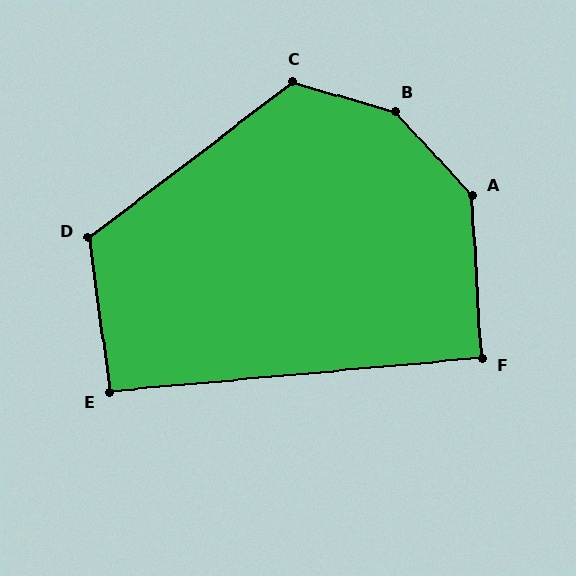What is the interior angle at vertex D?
Approximately 119 degrees (obtuse).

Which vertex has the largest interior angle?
B, at approximately 149 degrees.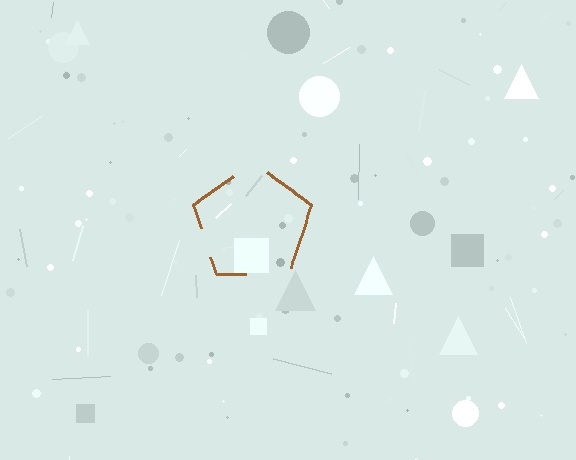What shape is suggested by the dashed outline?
The dashed outline suggests a pentagon.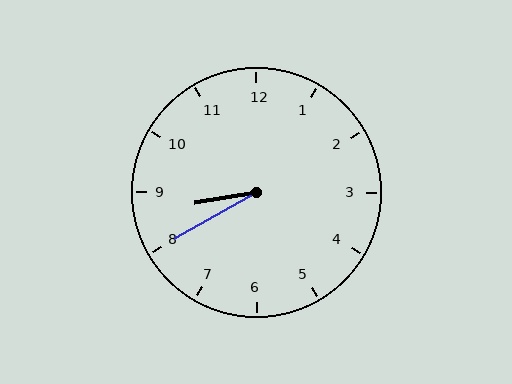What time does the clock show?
8:40.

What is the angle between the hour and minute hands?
Approximately 20 degrees.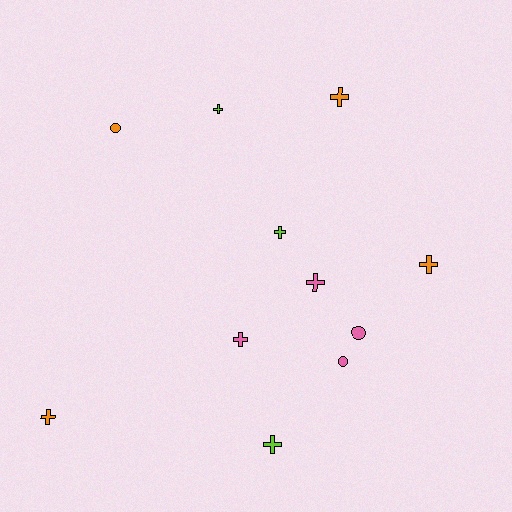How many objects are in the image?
There are 11 objects.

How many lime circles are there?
There are no lime circles.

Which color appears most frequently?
Pink, with 4 objects.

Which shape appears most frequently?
Cross, with 8 objects.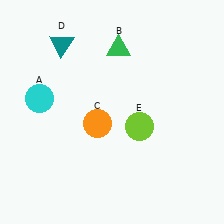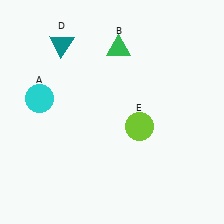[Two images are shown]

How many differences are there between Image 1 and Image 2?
There is 1 difference between the two images.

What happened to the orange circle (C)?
The orange circle (C) was removed in Image 2. It was in the bottom-left area of Image 1.